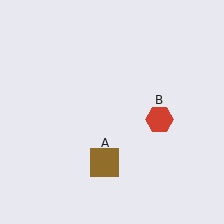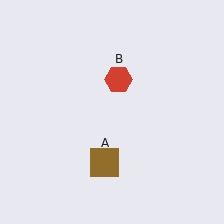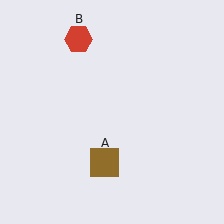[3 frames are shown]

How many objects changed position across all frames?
1 object changed position: red hexagon (object B).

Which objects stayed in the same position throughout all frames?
Brown square (object A) remained stationary.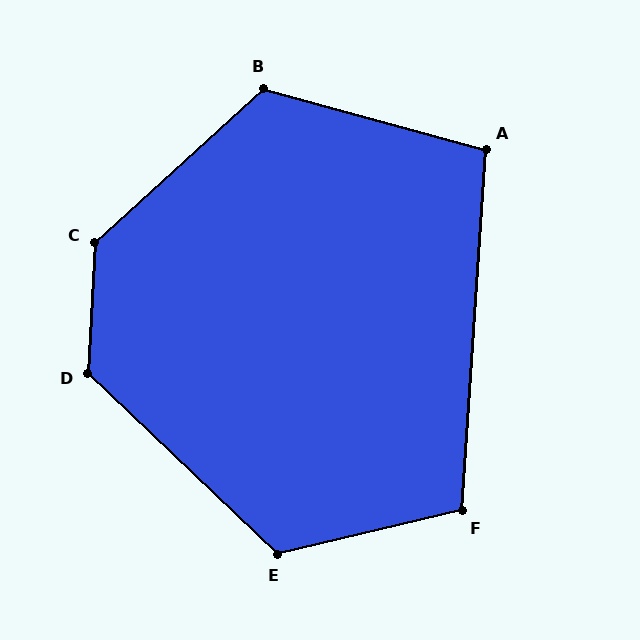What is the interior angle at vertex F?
Approximately 107 degrees (obtuse).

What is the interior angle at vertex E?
Approximately 123 degrees (obtuse).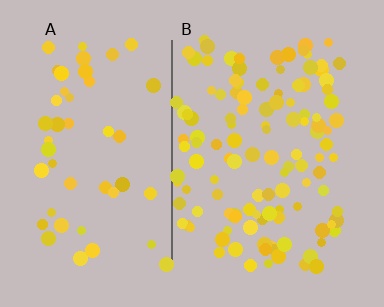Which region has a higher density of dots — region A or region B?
B (the right).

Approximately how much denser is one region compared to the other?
Approximately 2.4× — region B over region A.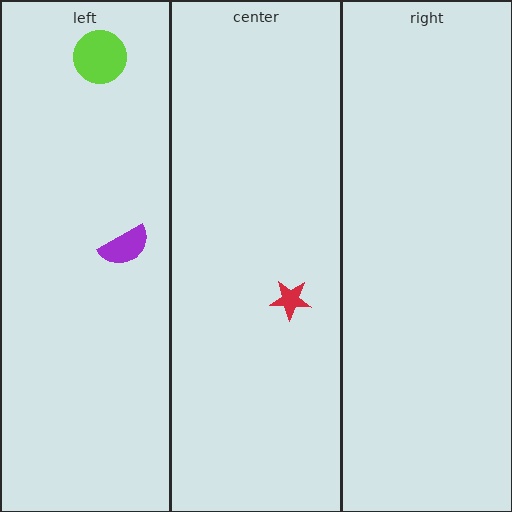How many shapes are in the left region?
2.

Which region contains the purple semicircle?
The left region.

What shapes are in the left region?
The purple semicircle, the lime circle.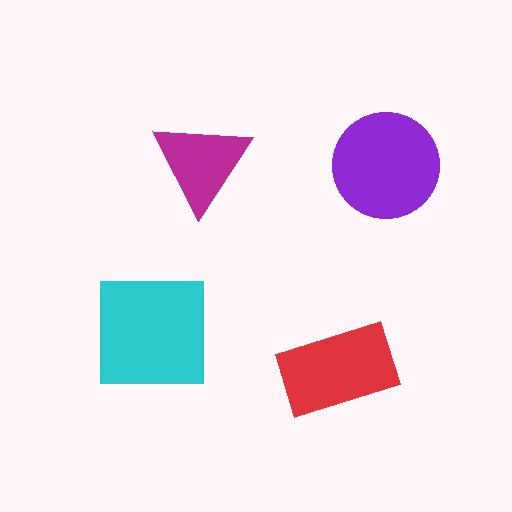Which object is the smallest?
The magenta triangle.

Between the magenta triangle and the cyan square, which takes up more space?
The cyan square.